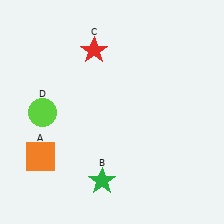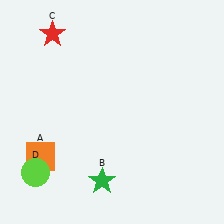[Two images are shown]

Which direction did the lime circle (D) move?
The lime circle (D) moved down.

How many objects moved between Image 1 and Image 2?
2 objects moved between the two images.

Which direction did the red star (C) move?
The red star (C) moved left.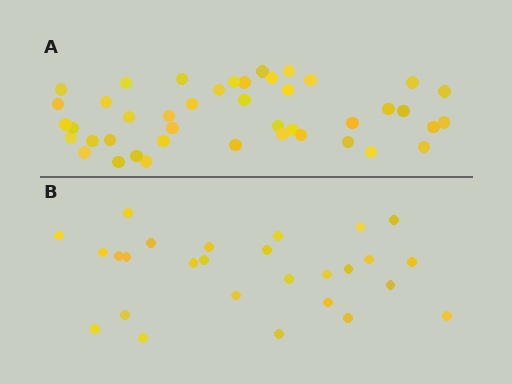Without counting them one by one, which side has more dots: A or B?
Region A (the top region) has more dots.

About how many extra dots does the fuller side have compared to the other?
Region A has approximately 15 more dots than region B.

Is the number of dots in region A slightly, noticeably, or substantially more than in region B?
Region A has substantially more. The ratio is roughly 1.6 to 1.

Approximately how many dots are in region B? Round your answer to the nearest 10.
About 30 dots. (The exact count is 27, which rounds to 30.)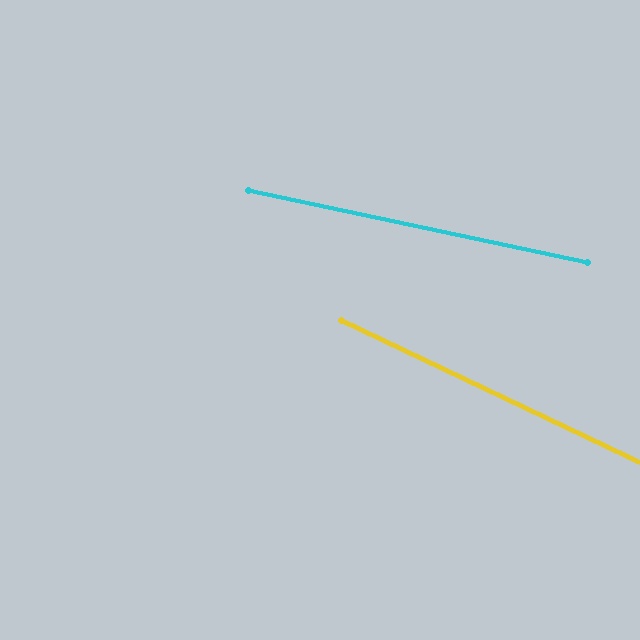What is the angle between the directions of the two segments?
Approximately 14 degrees.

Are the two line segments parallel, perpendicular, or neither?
Neither parallel nor perpendicular — they differ by about 14°.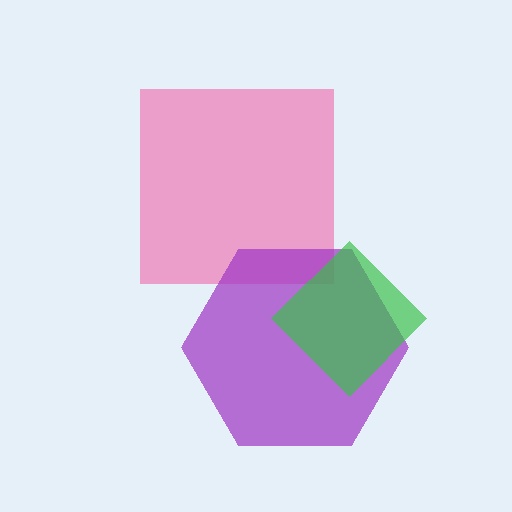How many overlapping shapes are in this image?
There are 3 overlapping shapes in the image.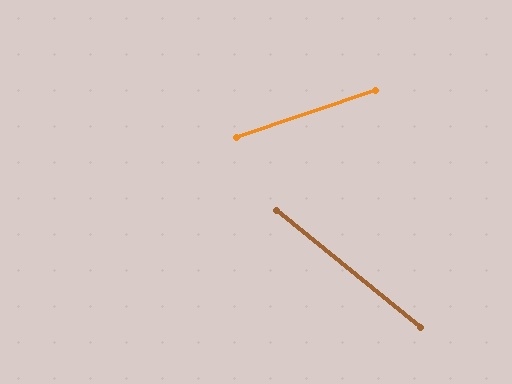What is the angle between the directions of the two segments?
Approximately 58 degrees.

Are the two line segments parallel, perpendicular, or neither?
Neither parallel nor perpendicular — they differ by about 58°.